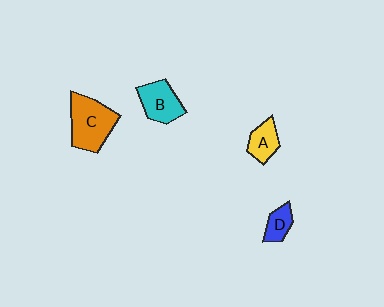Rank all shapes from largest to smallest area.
From largest to smallest: C (orange), B (cyan), A (yellow), D (blue).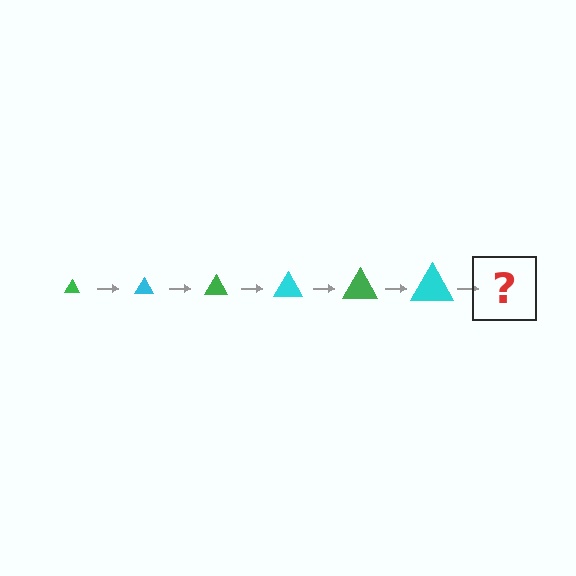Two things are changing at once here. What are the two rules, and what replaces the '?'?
The two rules are that the triangle grows larger each step and the color cycles through green and cyan. The '?' should be a green triangle, larger than the previous one.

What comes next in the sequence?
The next element should be a green triangle, larger than the previous one.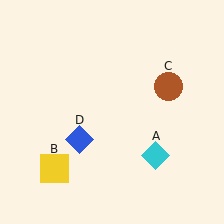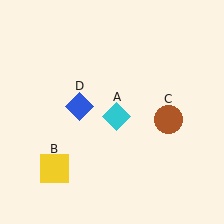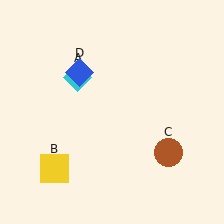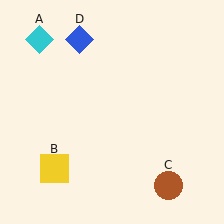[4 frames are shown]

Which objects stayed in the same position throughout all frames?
Yellow square (object B) remained stationary.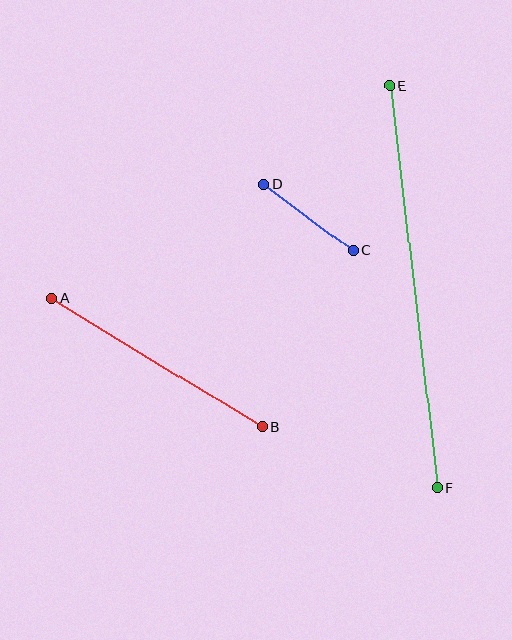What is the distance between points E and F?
The distance is approximately 405 pixels.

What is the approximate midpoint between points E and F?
The midpoint is at approximately (414, 287) pixels.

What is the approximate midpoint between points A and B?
The midpoint is at approximately (157, 363) pixels.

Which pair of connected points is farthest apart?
Points E and F are farthest apart.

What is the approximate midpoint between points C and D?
The midpoint is at approximately (308, 218) pixels.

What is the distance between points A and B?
The distance is approximately 246 pixels.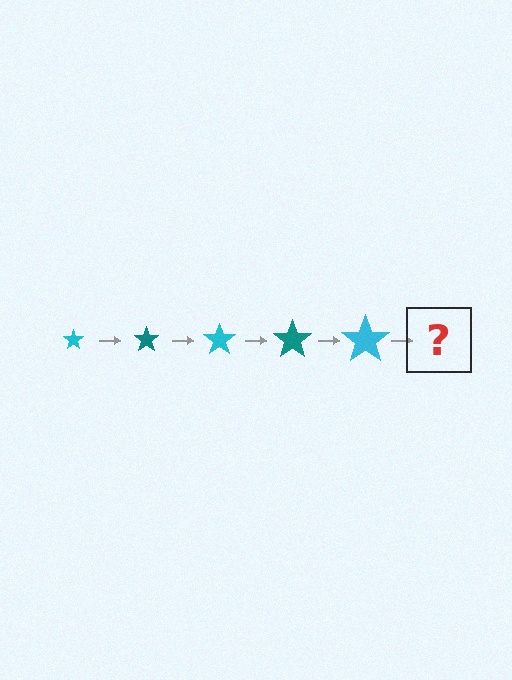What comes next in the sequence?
The next element should be a teal star, larger than the previous one.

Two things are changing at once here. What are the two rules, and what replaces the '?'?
The two rules are that the star grows larger each step and the color cycles through cyan and teal. The '?' should be a teal star, larger than the previous one.